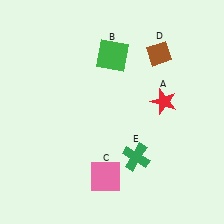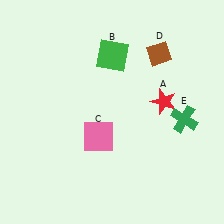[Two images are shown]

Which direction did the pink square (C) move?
The pink square (C) moved up.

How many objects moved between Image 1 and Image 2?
2 objects moved between the two images.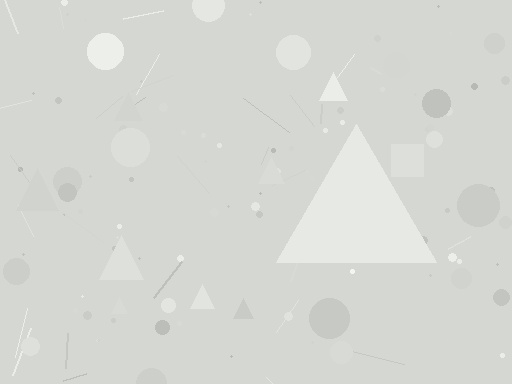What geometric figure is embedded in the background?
A triangle is embedded in the background.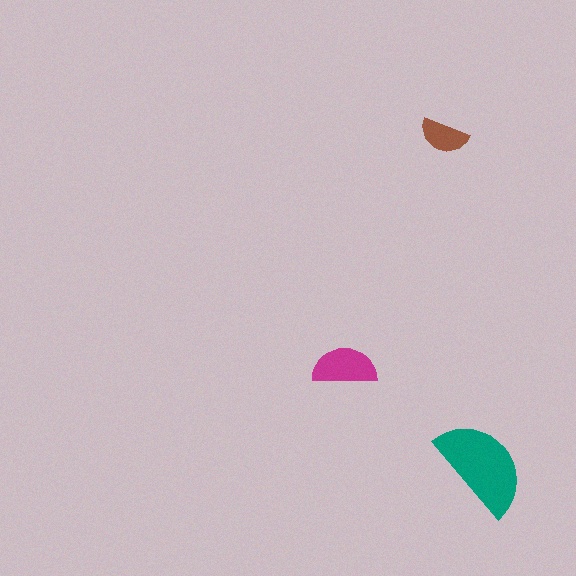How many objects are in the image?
There are 3 objects in the image.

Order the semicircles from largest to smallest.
the teal one, the magenta one, the brown one.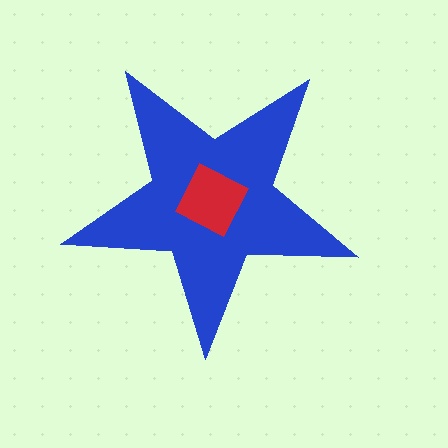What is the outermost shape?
The blue star.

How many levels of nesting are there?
2.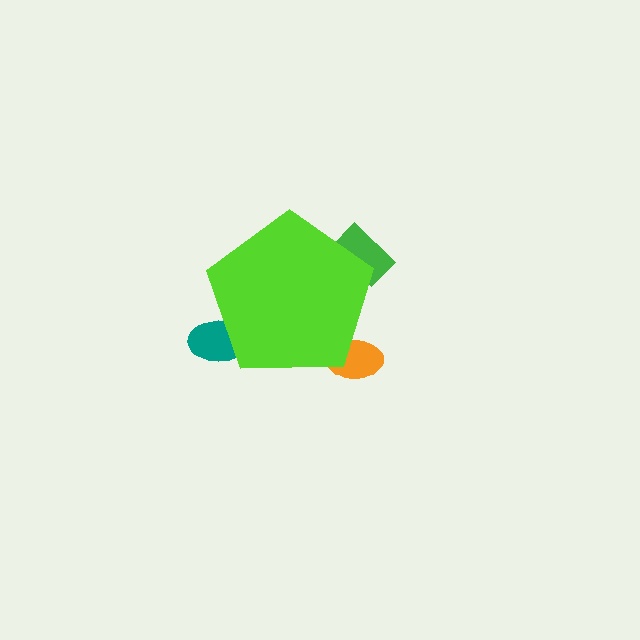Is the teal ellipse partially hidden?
Yes, the teal ellipse is partially hidden behind the lime pentagon.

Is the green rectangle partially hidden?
Yes, the green rectangle is partially hidden behind the lime pentagon.